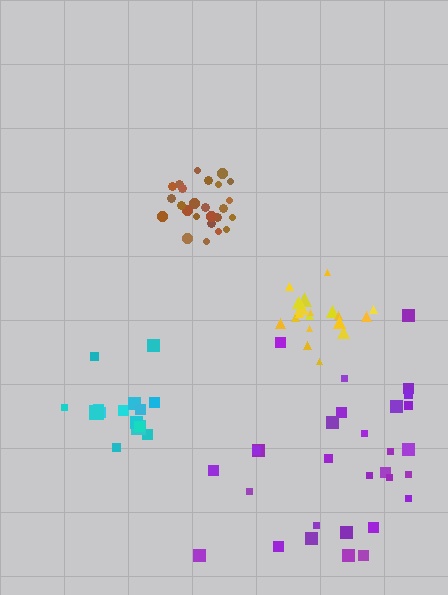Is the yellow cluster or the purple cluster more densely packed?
Yellow.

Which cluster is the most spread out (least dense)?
Purple.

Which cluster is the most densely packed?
Brown.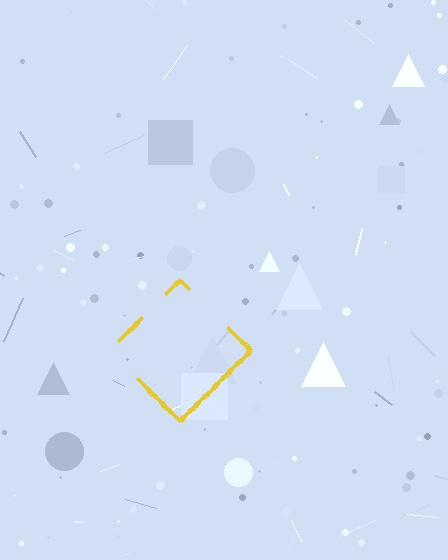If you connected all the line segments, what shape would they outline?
They would outline a diamond.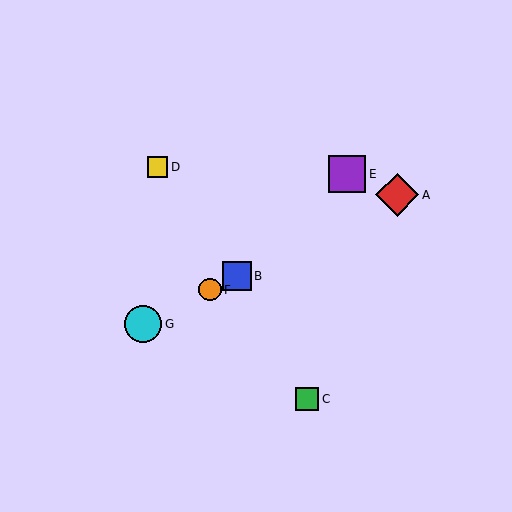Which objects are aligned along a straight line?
Objects A, B, F, G are aligned along a straight line.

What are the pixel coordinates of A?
Object A is at (397, 195).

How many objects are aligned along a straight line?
4 objects (A, B, F, G) are aligned along a straight line.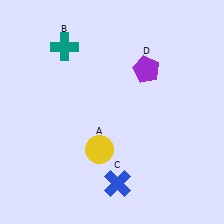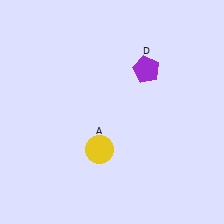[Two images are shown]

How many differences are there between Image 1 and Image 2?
There are 2 differences between the two images.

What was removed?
The blue cross (C), the teal cross (B) were removed in Image 2.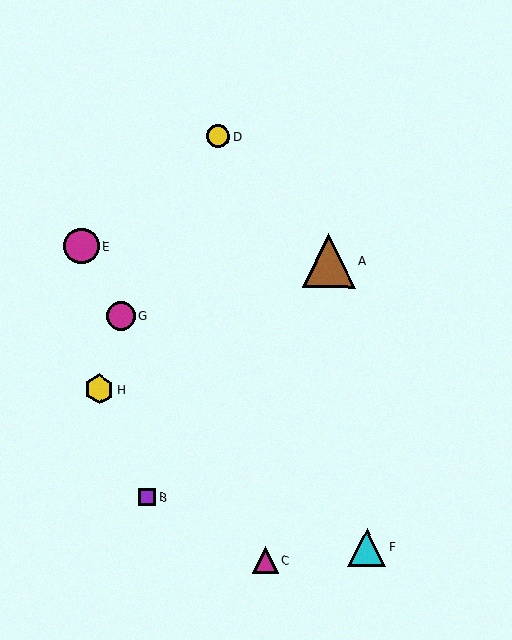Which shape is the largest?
The brown triangle (labeled A) is the largest.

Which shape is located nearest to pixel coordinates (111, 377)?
The yellow hexagon (labeled H) at (99, 389) is nearest to that location.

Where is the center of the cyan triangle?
The center of the cyan triangle is at (367, 547).